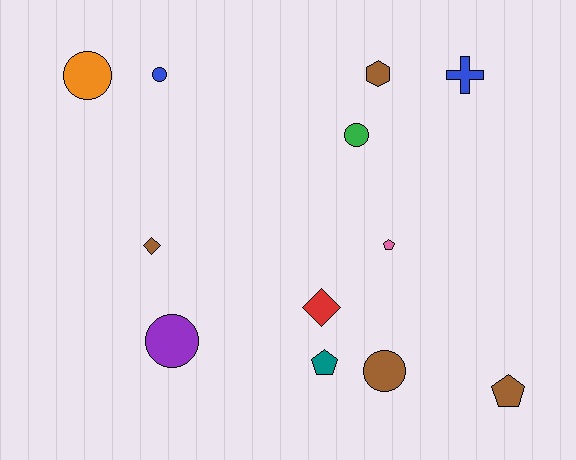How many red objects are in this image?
There is 1 red object.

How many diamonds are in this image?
There are 2 diamonds.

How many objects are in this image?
There are 12 objects.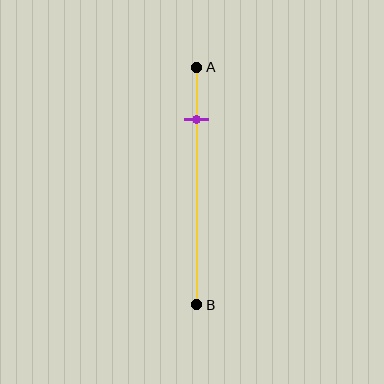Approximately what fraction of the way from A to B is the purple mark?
The purple mark is approximately 20% of the way from A to B.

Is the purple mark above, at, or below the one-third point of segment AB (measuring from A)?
The purple mark is above the one-third point of segment AB.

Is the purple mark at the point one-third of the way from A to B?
No, the mark is at about 20% from A, not at the 33% one-third point.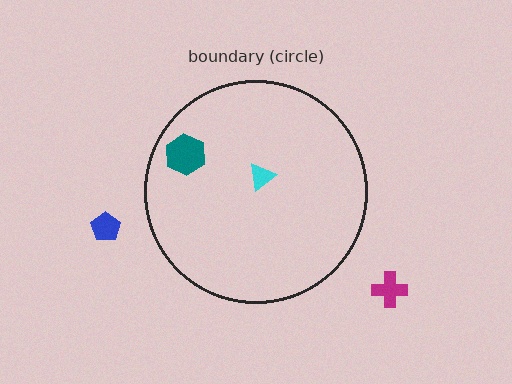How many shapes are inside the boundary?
2 inside, 2 outside.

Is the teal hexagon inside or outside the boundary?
Inside.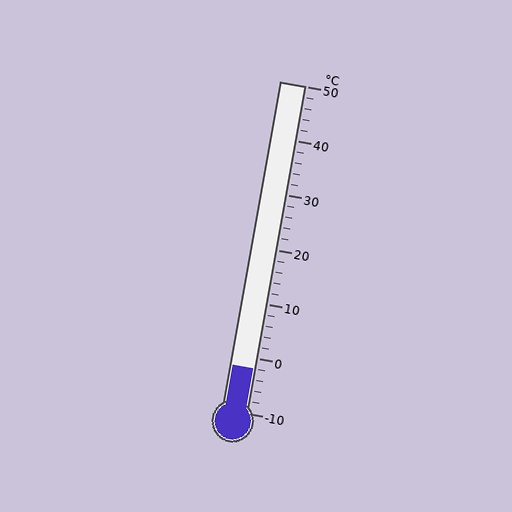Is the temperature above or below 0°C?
The temperature is below 0°C.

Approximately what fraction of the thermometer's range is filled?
The thermometer is filled to approximately 15% of its range.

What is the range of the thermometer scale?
The thermometer scale ranges from -10°C to 50°C.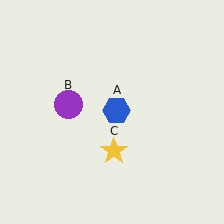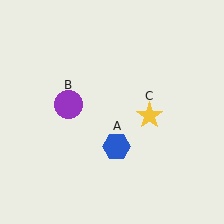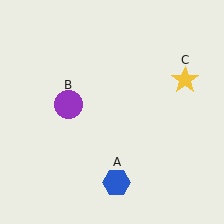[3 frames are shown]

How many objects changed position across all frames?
2 objects changed position: blue hexagon (object A), yellow star (object C).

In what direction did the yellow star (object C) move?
The yellow star (object C) moved up and to the right.